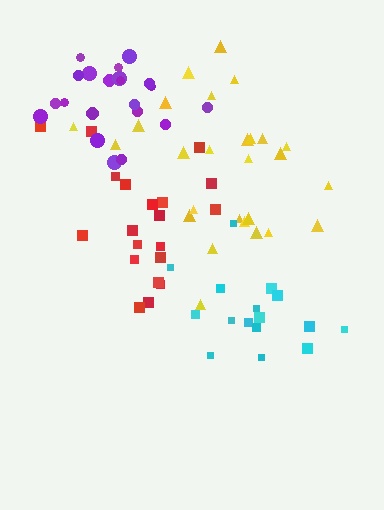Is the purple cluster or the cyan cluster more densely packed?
Purple.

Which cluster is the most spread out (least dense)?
Yellow.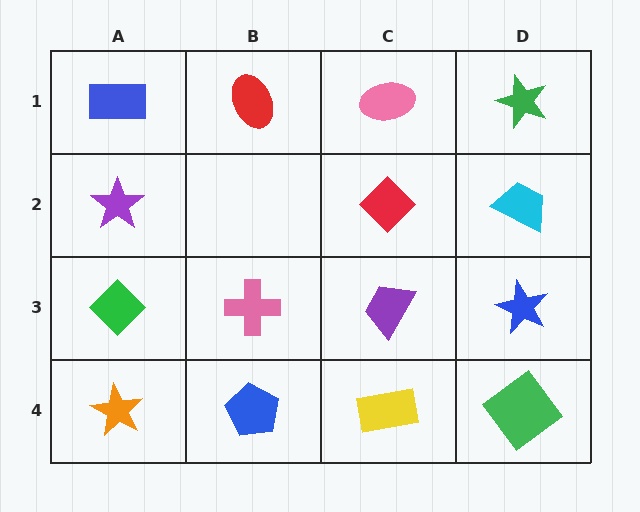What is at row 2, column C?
A red diamond.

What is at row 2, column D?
A cyan trapezoid.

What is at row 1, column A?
A blue rectangle.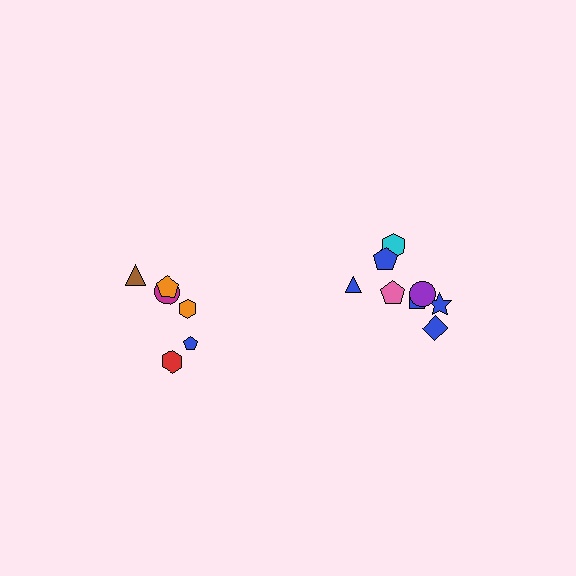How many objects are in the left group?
There are 6 objects.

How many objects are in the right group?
There are 8 objects.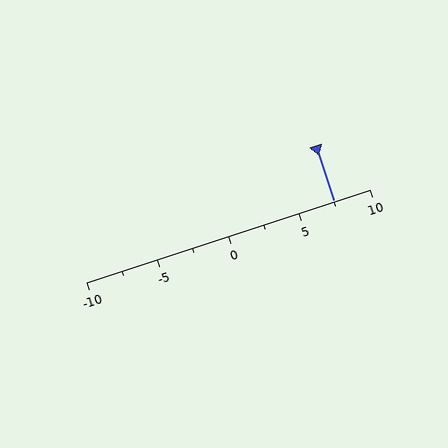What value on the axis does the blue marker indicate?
The marker indicates approximately 7.5.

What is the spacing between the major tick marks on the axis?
The major ticks are spaced 5 apart.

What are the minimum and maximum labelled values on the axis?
The axis runs from -10 to 10.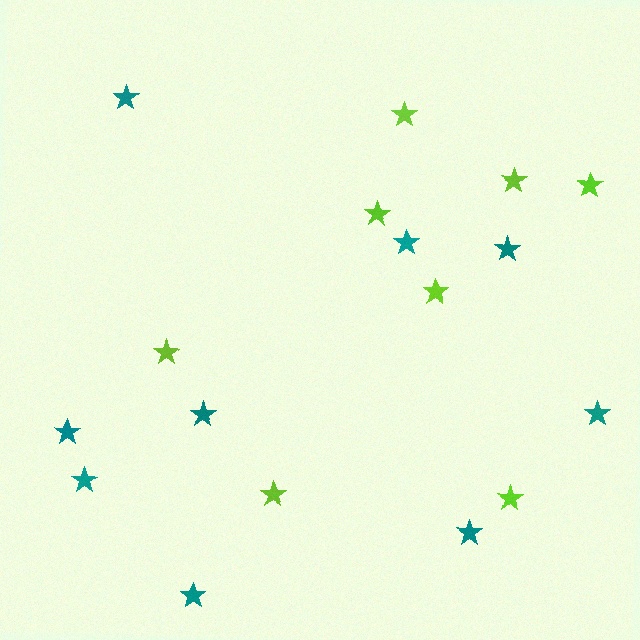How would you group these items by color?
There are 2 groups: one group of lime stars (8) and one group of teal stars (9).